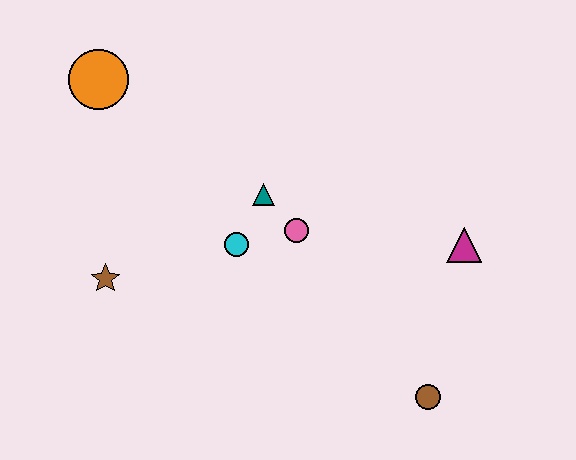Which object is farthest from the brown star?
The magenta triangle is farthest from the brown star.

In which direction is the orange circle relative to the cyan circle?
The orange circle is above the cyan circle.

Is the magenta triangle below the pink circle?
Yes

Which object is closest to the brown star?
The cyan circle is closest to the brown star.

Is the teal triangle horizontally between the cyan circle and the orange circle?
No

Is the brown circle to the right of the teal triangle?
Yes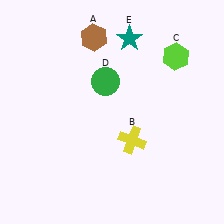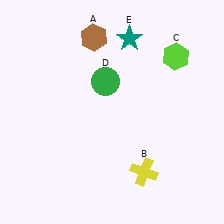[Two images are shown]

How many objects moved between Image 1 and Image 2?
1 object moved between the two images.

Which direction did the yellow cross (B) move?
The yellow cross (B) moved down.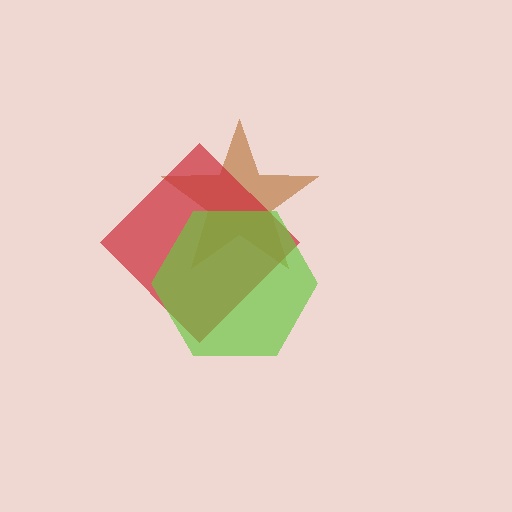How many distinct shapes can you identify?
There are 3 distinct shapes: a brown star, a red diamond, a lime hexagon.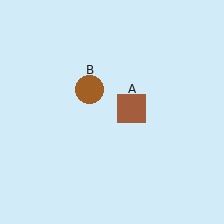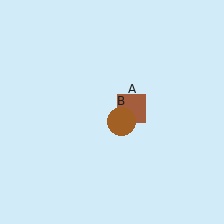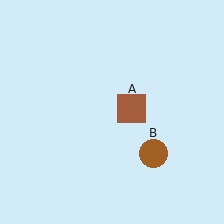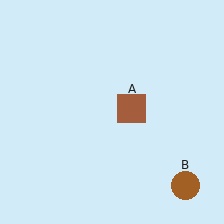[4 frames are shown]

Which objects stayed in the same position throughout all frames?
Brown square (object A) remained stationary.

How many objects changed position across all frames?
1 object changed position: brown circle (object B).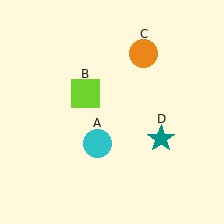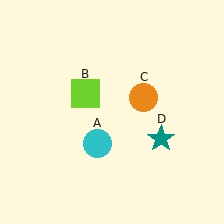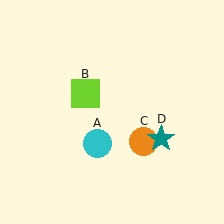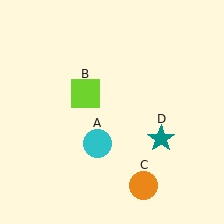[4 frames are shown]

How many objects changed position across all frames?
1 object changed position: orange circle (object C).